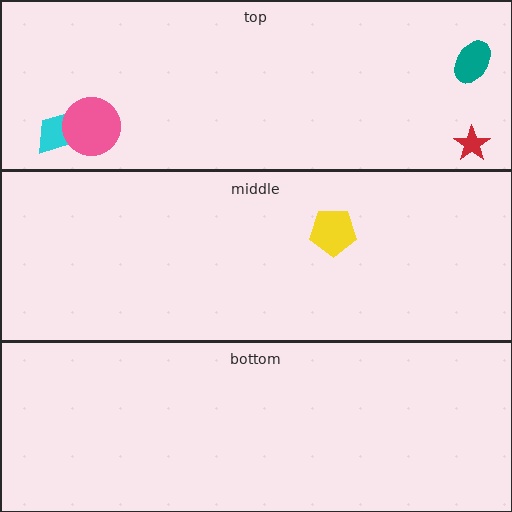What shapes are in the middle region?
The yellow pentagon.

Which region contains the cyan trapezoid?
The top region.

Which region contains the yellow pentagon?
The middle region.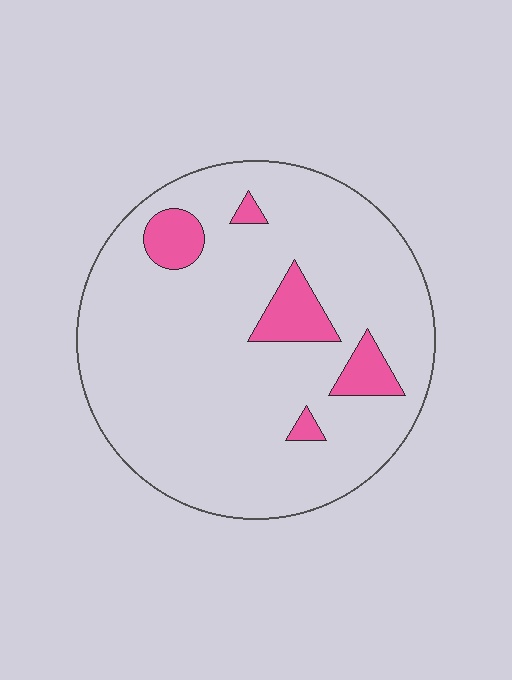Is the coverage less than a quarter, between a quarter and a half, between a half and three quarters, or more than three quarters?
Less than a quarter.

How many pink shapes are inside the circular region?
5.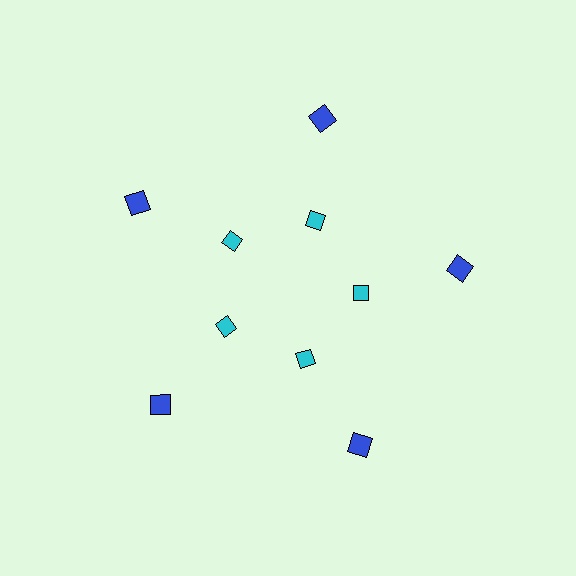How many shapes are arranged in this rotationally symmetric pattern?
There are 10 shapes, arranged in 5 groups of 2.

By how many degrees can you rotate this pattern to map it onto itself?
The pattern maps onto itself every 72 degrees of rotation.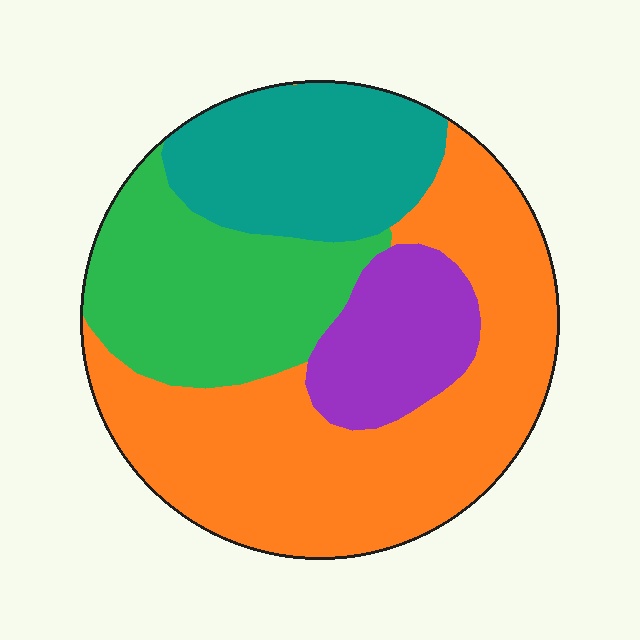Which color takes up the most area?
Orange, at roughly 45%.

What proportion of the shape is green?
Green covers roughly 25% of the shape.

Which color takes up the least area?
Purple, at roughly 15%.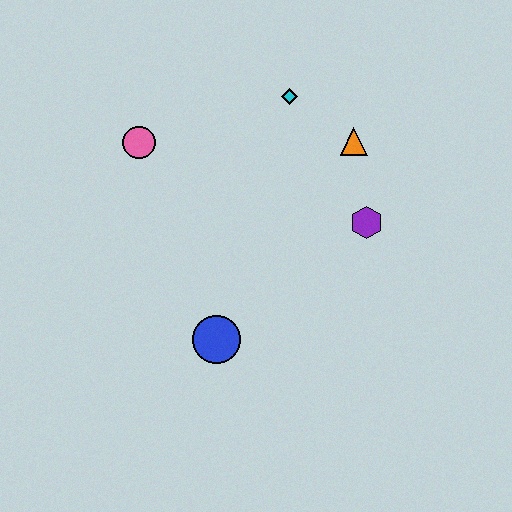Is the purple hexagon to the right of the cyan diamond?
Yes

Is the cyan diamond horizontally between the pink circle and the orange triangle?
Yes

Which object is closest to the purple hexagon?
The orange triangle is closest to the purple hexagon.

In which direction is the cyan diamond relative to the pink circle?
The cyan diamond is to the right of the pink circle.